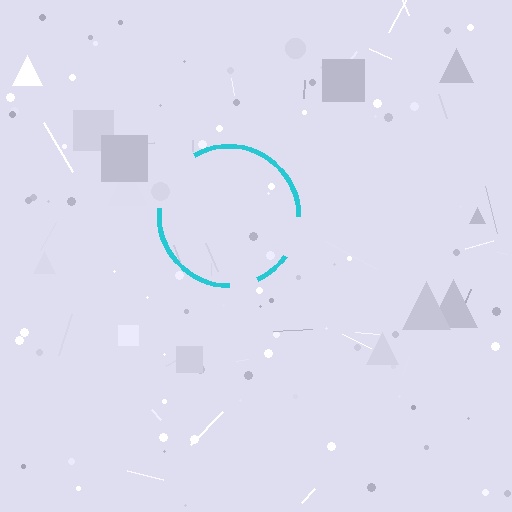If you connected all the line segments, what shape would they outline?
They would outline a circle.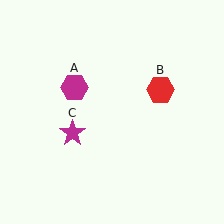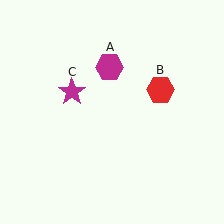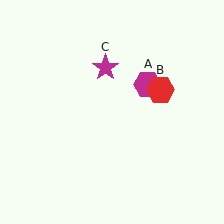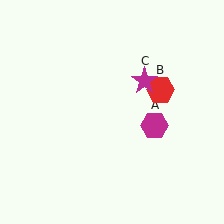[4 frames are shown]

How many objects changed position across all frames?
2 objects changed position: magenta hexagon (object A), magenta star (object C).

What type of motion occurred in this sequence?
The magenta hexagon (object A), magenta star (object C) rotated clockwise around the center of the scene.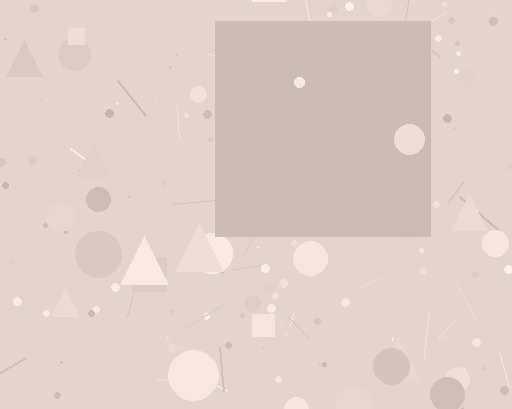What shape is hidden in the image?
A square is hidden in the image.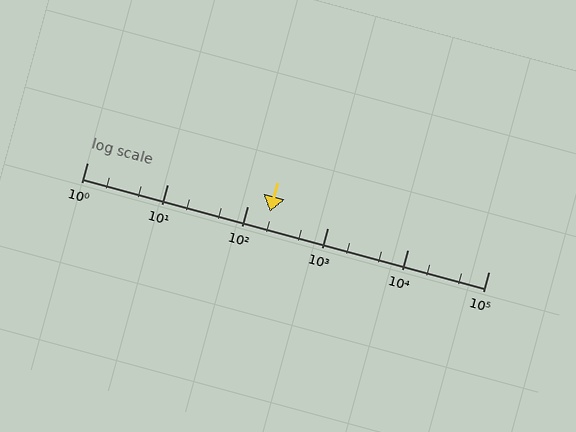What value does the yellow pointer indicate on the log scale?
The pointer indicates approximately 190.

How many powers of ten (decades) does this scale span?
The scale spans 5 decades, from 1 to 100000.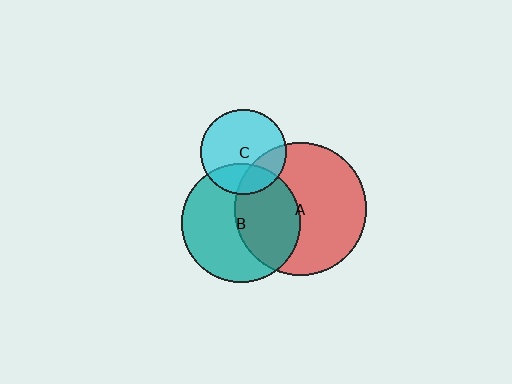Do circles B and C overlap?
Yes.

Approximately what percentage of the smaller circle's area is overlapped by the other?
Approximately 25%.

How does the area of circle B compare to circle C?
Approximately 1.9 times.